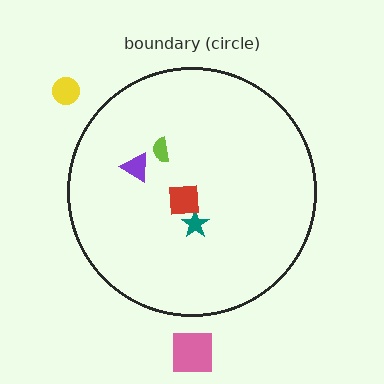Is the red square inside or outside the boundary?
Inside.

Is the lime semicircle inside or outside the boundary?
Inside.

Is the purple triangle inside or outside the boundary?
Inside.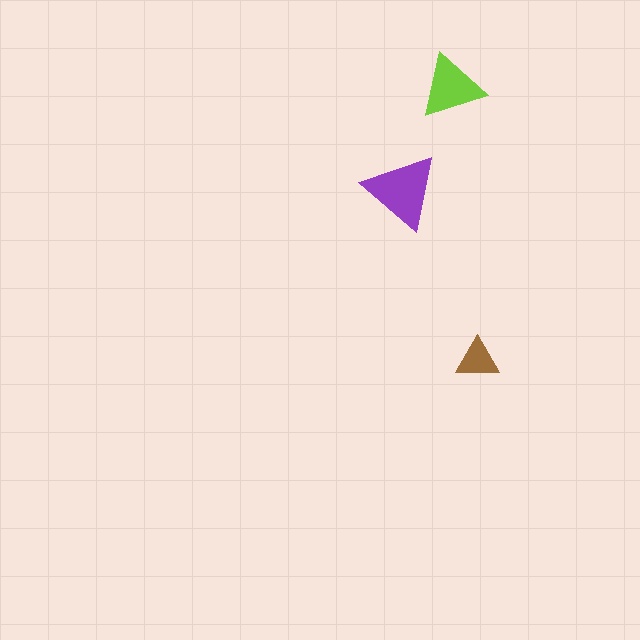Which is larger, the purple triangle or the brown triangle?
The purple one.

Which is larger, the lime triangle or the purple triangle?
The purple one.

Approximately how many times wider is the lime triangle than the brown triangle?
About 1.5 times wider.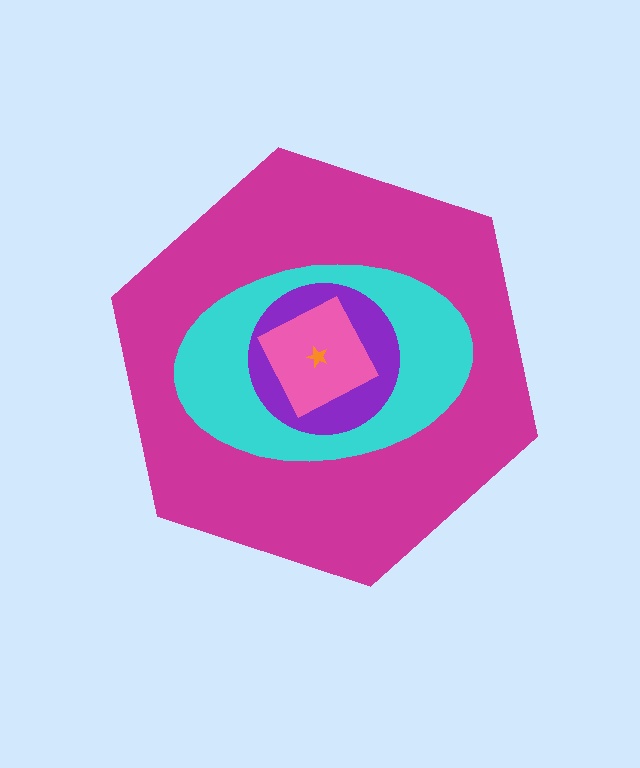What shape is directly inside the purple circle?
The pink square.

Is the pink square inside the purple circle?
Yes.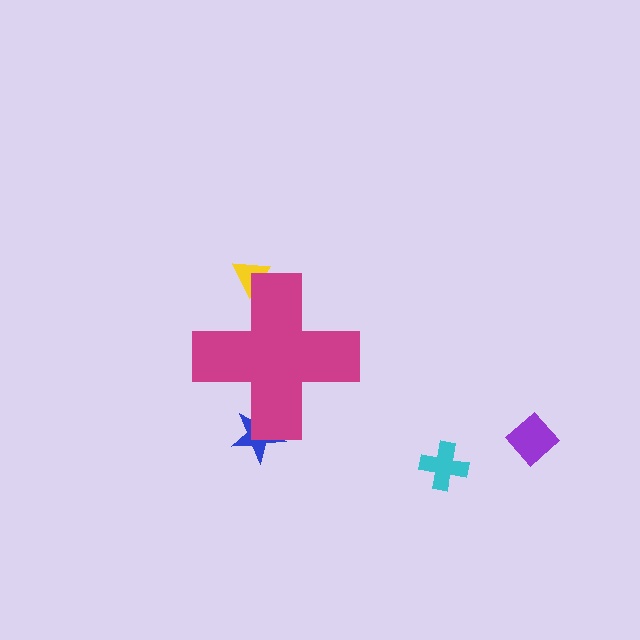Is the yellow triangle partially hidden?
Yes, the yellow triangle is partially hidden behind the magenta cross.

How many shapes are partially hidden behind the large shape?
2 shapes are partially hidden.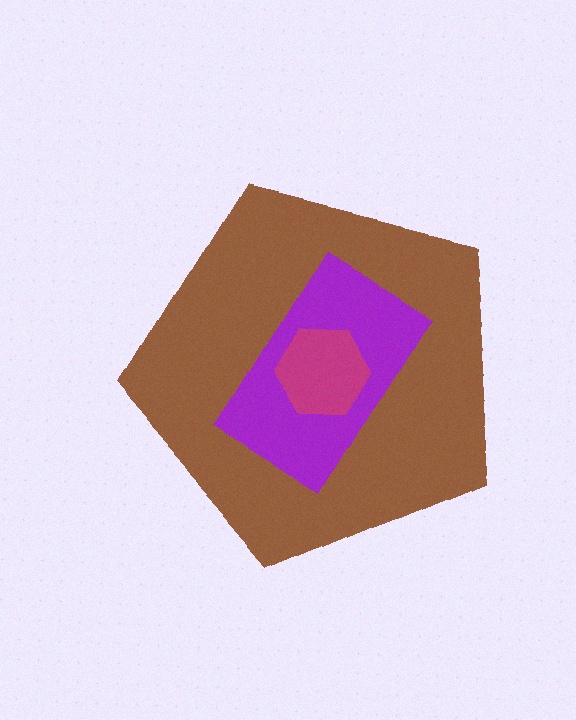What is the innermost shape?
The magenta hexagon.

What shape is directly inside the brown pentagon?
The purple rectangle.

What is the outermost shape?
The brown pentagon.